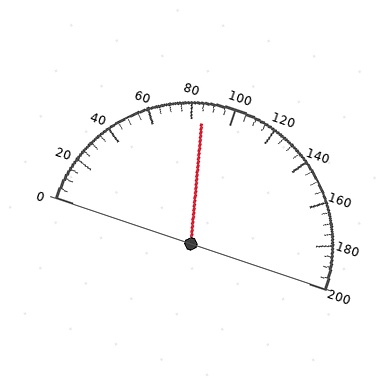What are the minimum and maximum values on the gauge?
The gauge ranges from 0 to 200.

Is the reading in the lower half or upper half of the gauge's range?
The reading is in the lower half of the range (0 to 200).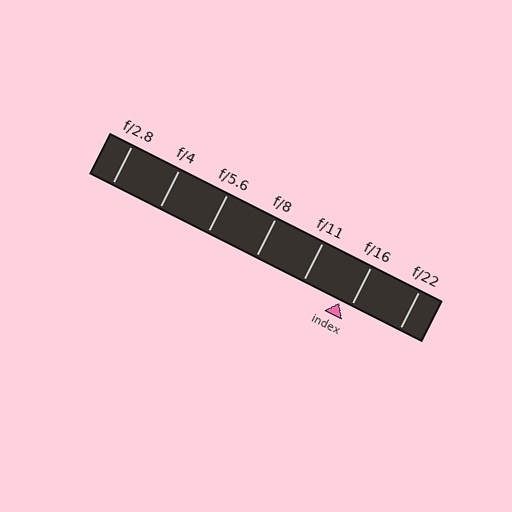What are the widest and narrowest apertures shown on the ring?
The widest aperture shown is f/2.8 and the narrowest is f/22.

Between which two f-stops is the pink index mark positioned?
The index mark is between f/11 and f/16.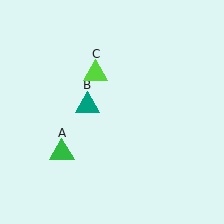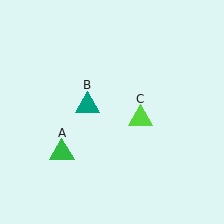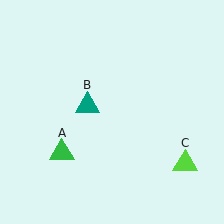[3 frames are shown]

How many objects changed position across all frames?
1 object changed position: lime triangle (object C).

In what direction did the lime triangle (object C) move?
The lime triangle (object C) moved down and to the right.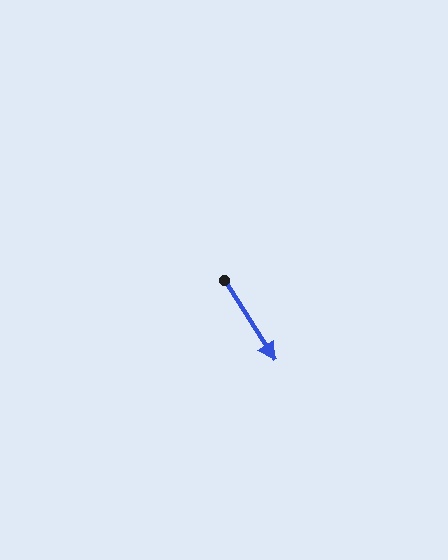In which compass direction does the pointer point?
Southeast.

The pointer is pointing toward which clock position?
Roughly 5 o'clock.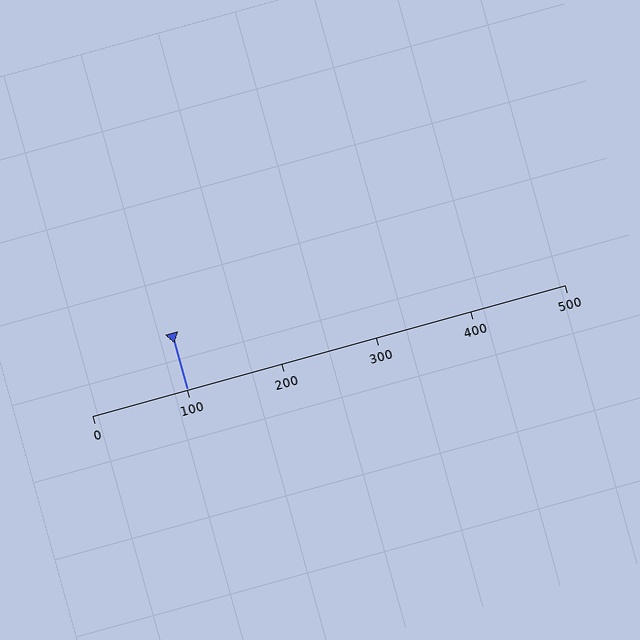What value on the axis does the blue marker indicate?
The marker indicates approximately 100.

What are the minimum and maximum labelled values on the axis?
The axis runs from 0 to 500.